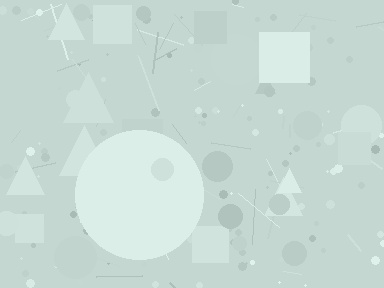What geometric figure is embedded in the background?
A circle is embedded in the background.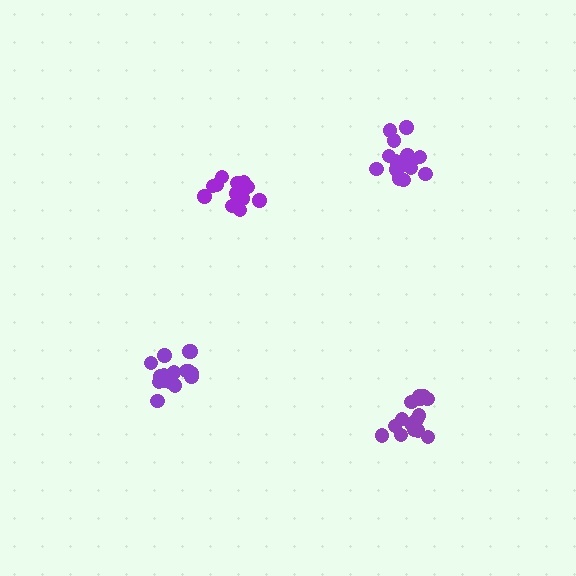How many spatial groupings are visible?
There are 4 spatial groupings.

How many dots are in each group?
Group 1: 16 dots, Group 2: 18 dots, Group 3: 16 dots, Group 4: 13 dots (63 total).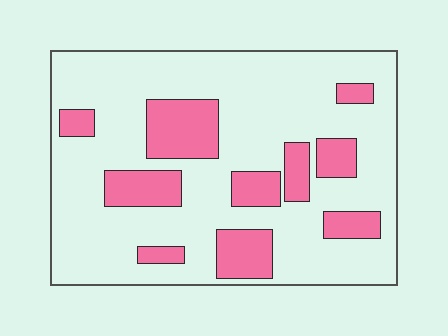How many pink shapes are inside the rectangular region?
10.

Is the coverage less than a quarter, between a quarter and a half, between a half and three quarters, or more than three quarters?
Less than a quarter.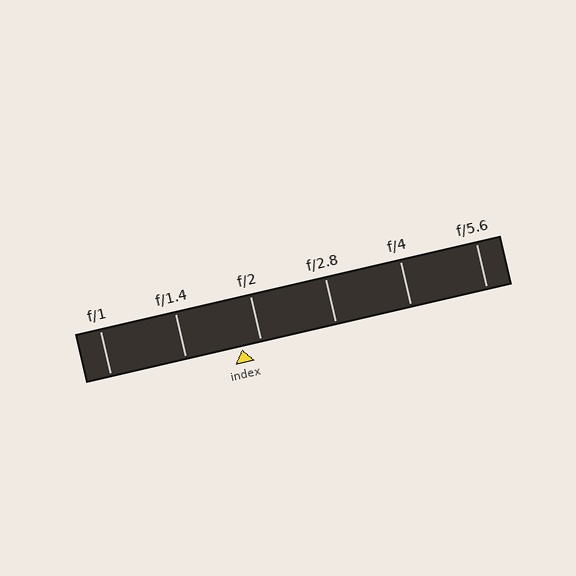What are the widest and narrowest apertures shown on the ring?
The widest aperture shown is f/1 and the narrowest is f/5.6.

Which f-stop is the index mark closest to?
The index mark is closest to f/2.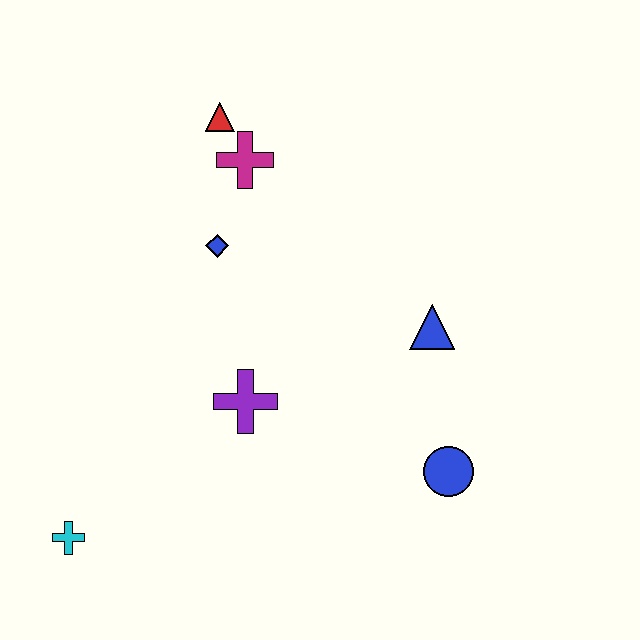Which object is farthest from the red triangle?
The cyan cross is farthest from the red triangle.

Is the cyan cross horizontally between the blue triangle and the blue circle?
No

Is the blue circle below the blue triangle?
Yes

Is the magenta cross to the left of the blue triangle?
Yes